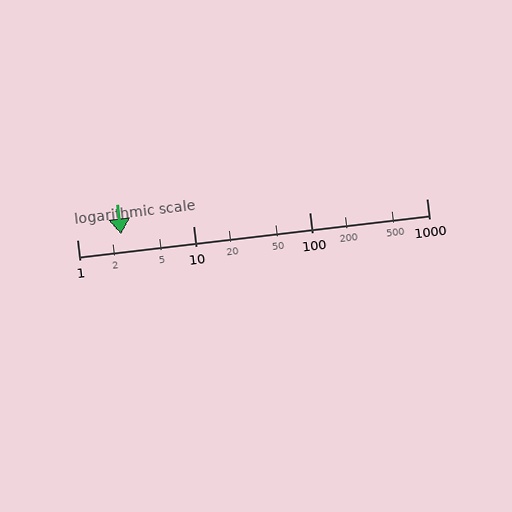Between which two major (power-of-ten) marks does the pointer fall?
The pointer is between 1 and 10.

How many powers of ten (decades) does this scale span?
The scale spans 3 decades, from 1 to 1000.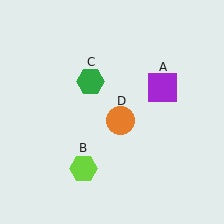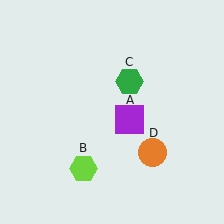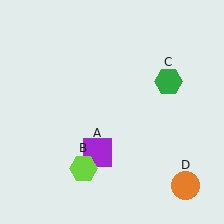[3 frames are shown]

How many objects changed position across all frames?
3 objects changed position: purple square (object A), green hexagon (object C), orange circle (object D).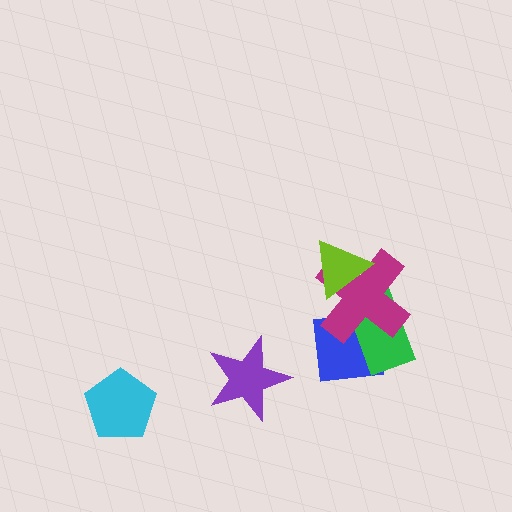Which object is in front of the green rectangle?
The magenta cross is in front of the green rectangle.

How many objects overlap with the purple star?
0 objects overlap with the purple star.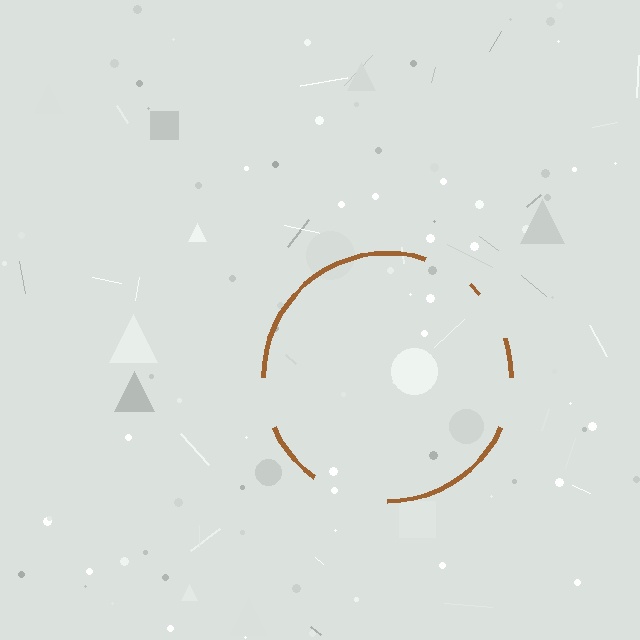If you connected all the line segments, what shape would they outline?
They would outline a circle.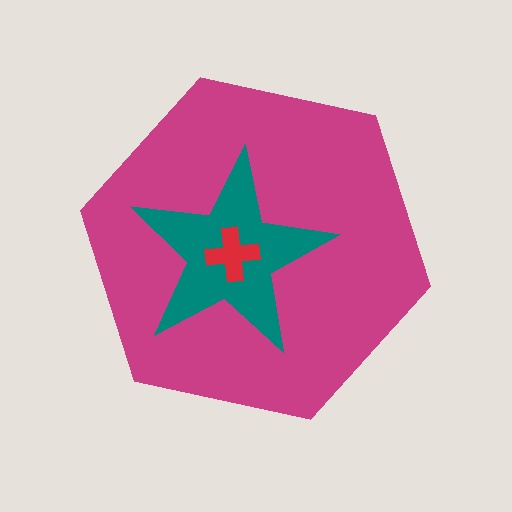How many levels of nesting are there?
3.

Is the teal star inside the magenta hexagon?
Yes.